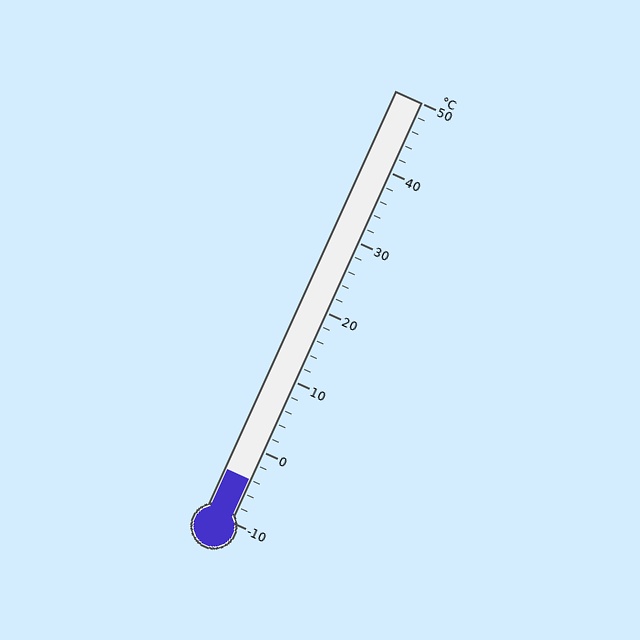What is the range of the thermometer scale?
The thermometer scale ranges from -10°C to 50°C.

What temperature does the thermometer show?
The thermometer shows approximately -4°C.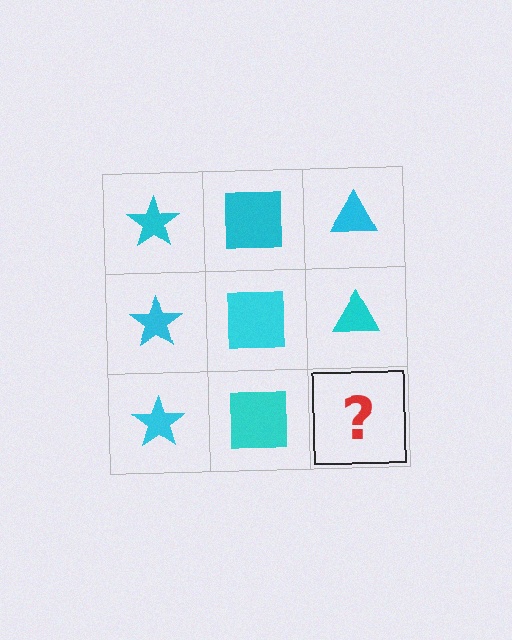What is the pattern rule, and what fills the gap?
The rule is that each column has a consistent shape. The gap should be filled with a cyan triangle.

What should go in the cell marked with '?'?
The missing cell should contain a cyan triangle.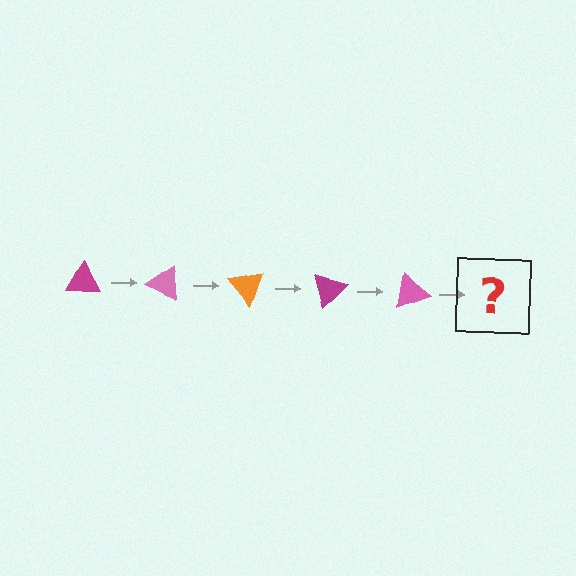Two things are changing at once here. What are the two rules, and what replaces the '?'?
The two rules are that it rotates 25 degrees each step and the color cycles through magenta, pink, and orange. The '?' should be an orange triangle, rotated 125 degrees from the start.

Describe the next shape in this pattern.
It should be an orange triangle, rotated 125 degrees from the start.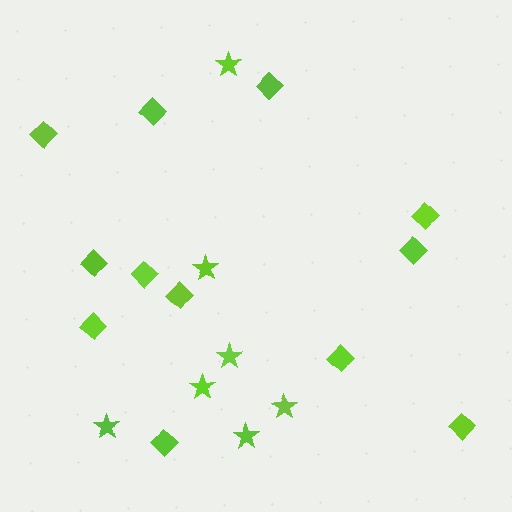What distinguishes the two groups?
There are 2 groups: one group of diamonds (12) and one group of stars (7).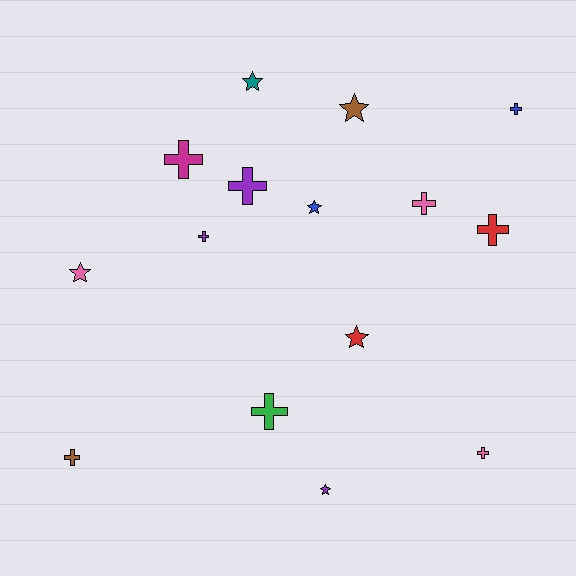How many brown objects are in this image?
There are 2 brown objects.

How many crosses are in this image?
There are 9 crosses.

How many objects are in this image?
There are 15 objects.